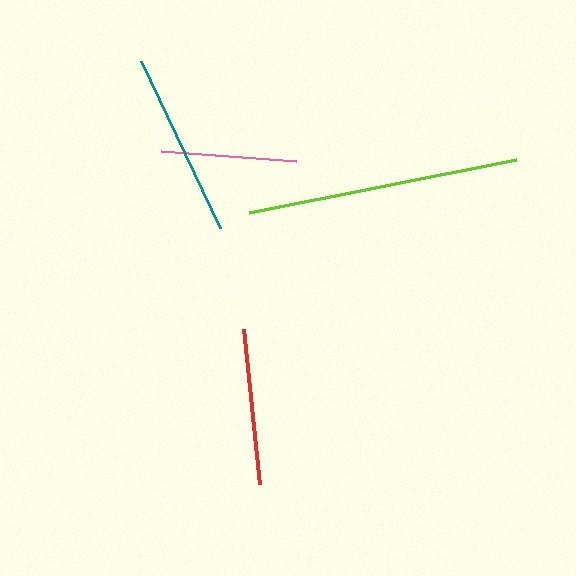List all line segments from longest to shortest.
From longest to shortest: lime, teal, red, pink.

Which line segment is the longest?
The lime line is the longest at approximately 272 pixels.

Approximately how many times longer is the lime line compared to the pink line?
The lime line is approximately 2.0 times the length of the pink line.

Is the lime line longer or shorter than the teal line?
The lime line is longer than the teal line.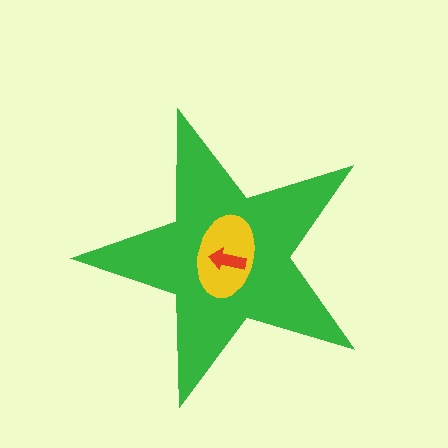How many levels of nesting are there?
3.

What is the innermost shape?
The red arrow.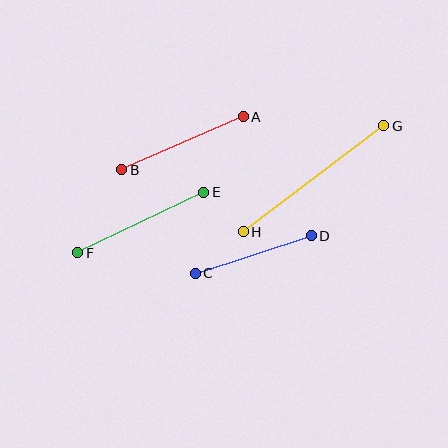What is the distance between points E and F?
The distance is approximately 140 pixels.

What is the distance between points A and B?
The distance is approximately 133 pixels.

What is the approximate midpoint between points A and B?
The midpoint is at approximately (183, 143) pixels.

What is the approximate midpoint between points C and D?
The midpoint is at approximately (253, 255) pixels.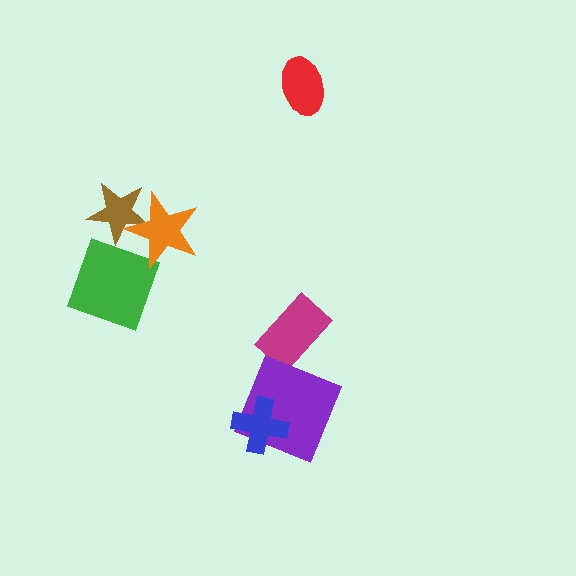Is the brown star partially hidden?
Yes, it is partially covered by another shape.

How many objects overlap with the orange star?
1 object overlaps with the orange star.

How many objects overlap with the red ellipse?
0 objects overlap with the red ellipse.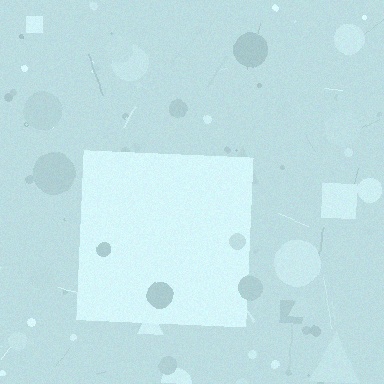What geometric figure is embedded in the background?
A square is embedded in the background.